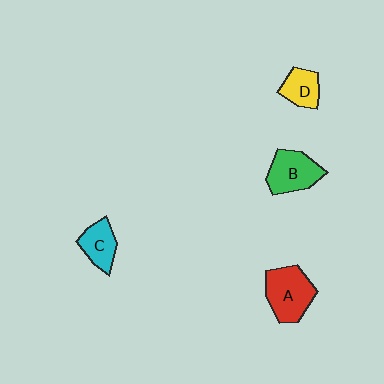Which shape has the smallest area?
Shape D (yellow).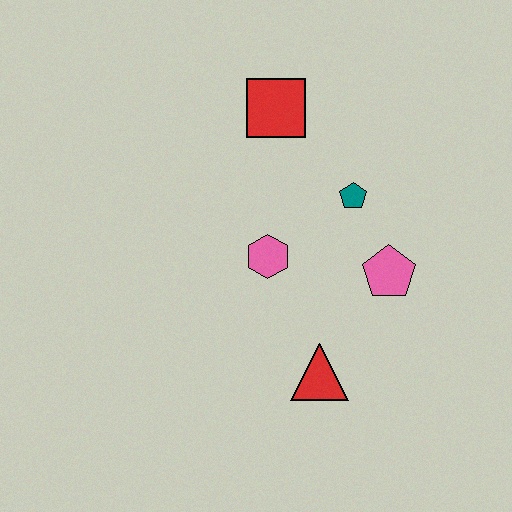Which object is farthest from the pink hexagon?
The red square is farthest from the pink hexagon.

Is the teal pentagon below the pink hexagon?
No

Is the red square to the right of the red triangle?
No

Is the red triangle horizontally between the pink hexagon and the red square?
No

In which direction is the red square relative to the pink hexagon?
The red square is above the pink hexagon.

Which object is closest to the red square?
The teal pentagon is closest to the red square.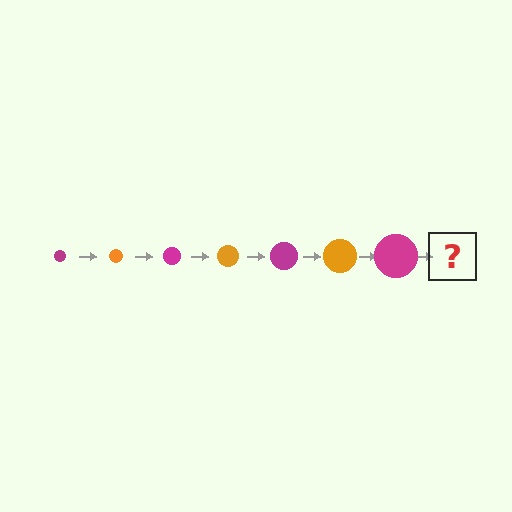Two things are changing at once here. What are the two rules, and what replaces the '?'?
The two rules are that the circle grows larger each step and the color cycles through magenta and orange. The '?' should be an orange circle, larger than the previous one.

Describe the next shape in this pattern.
It should be an orange circle, larger than the previous one.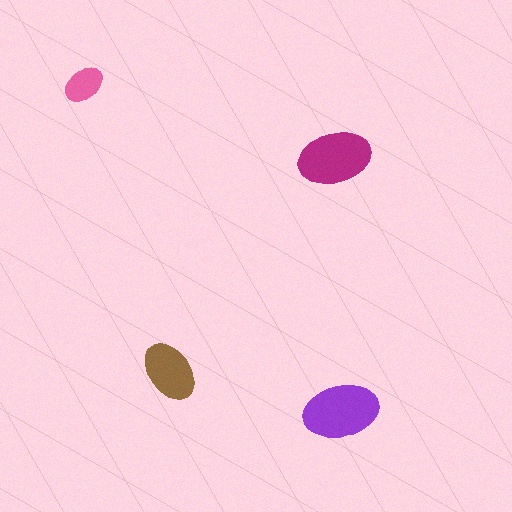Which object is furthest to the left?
The pink ellipse is leftmost.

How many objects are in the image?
There are 4 objects in the image.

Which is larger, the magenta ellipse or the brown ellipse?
The magenta one.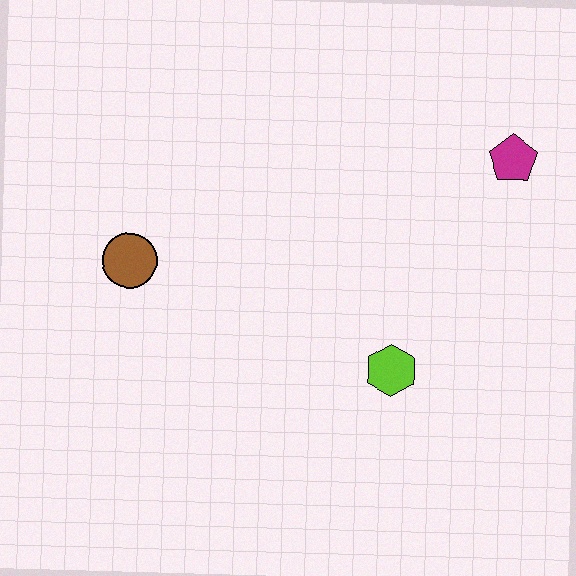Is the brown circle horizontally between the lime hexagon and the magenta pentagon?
No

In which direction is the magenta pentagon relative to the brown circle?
The magenta pentagon is to the right of the brown circle.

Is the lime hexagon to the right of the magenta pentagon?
No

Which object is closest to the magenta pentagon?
The lime hexagon is closest to the magenta pentagon.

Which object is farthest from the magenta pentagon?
The brown circle is farthest from the magenta pentagon.